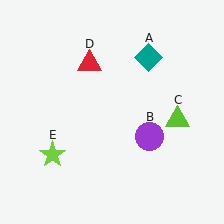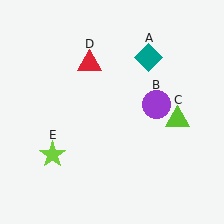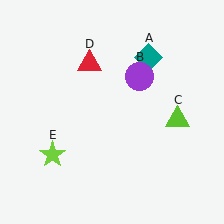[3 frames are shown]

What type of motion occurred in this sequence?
The purple circle (object B) rotated counterclockwise around the center of the scene.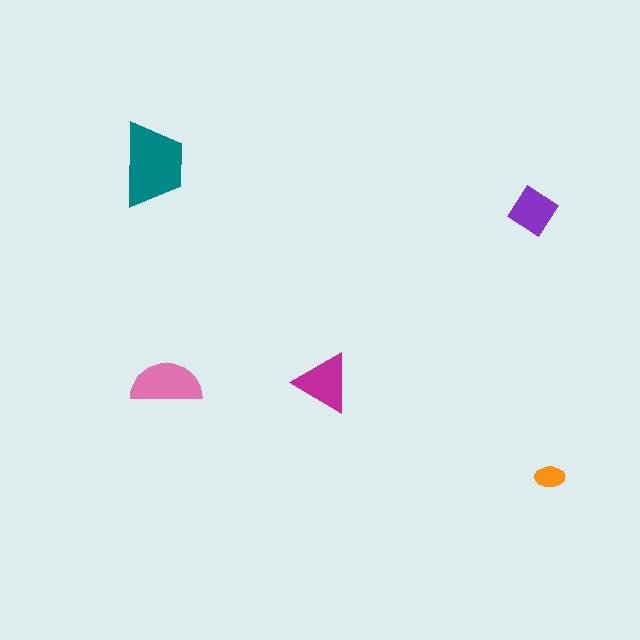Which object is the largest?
The teal trapezoid.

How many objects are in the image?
There are 5 objects in the image.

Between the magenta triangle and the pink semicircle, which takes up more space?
The pink semicircle.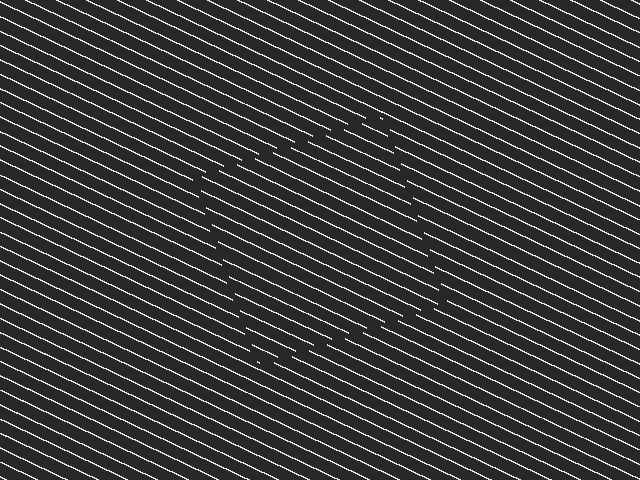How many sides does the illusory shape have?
4 sides — the line-ends trace a square.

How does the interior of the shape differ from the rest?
The interior of the shape contains the same grating, shifted by half a period — the contour is defined by the phase discontinuity where line-ends from the inner and outer gratings abut.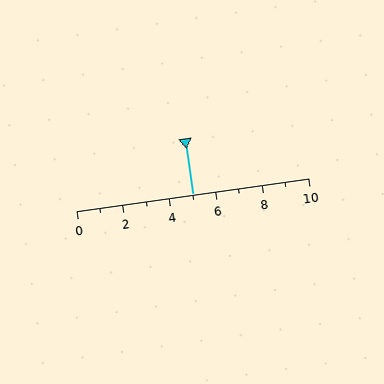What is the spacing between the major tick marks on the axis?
The major ticks are spaced 2 apart.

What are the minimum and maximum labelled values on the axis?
The axis runs from 0 to 10.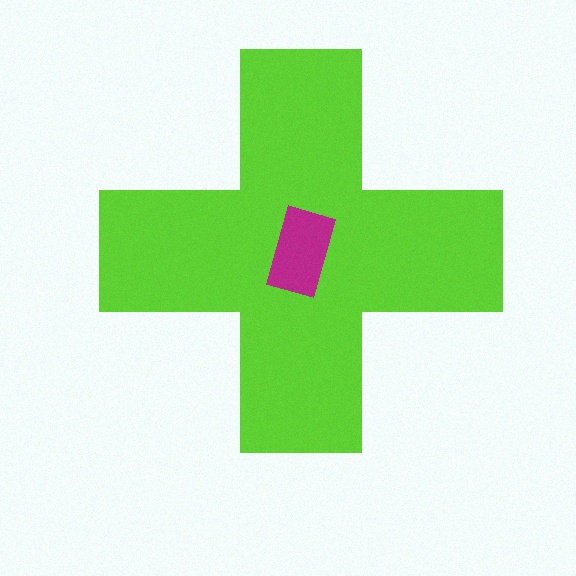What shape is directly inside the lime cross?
The magenta rectangle.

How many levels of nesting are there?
2.